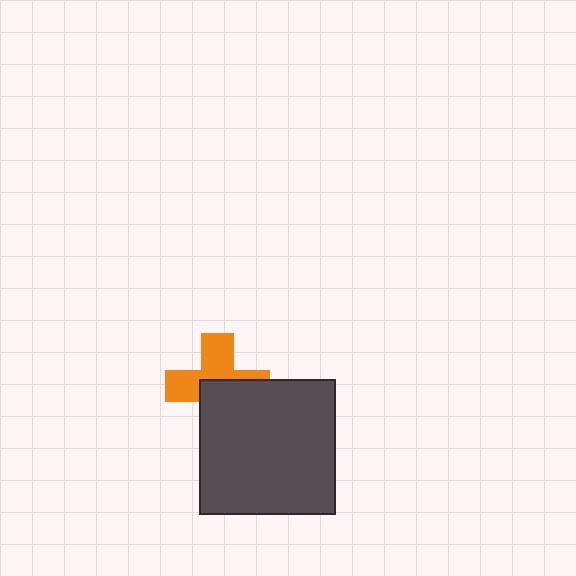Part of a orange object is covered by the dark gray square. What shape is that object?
It is a cross.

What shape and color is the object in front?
The object in front is a dark gray square.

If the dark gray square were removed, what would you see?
You would see the complete orange cross.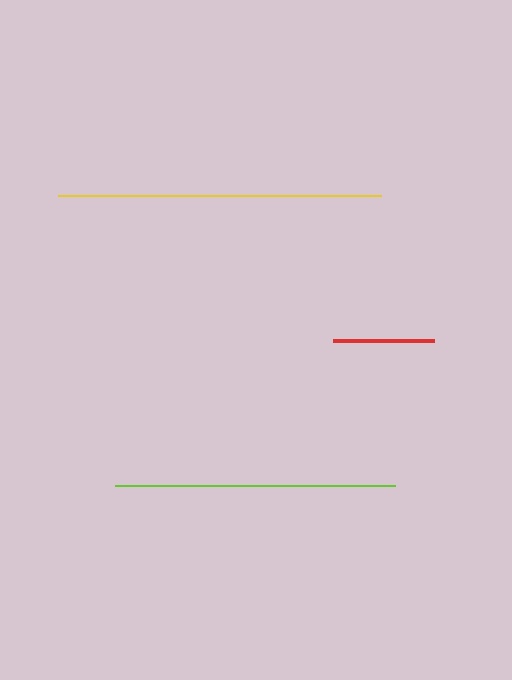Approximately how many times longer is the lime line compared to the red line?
The lime line is approximately 2.8 times the length of the red line.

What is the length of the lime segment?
The lime segment is approximately 280 pixels long.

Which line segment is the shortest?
The red line is the shortest at approximately 101 pixels.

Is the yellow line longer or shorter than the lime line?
The yellow line is longer than the lime line.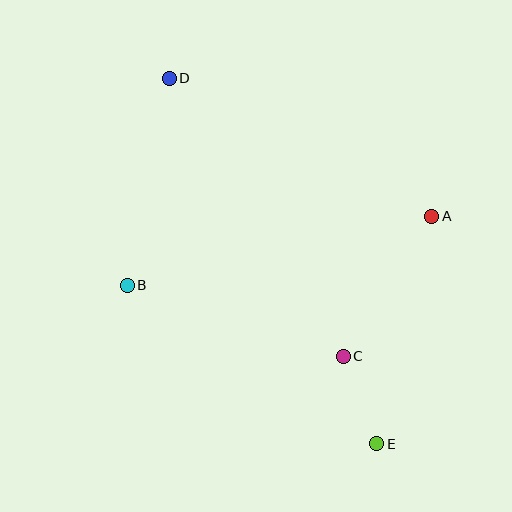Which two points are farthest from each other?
Points D and E are farthest from each other.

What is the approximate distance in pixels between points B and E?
The distance between B and E is approximately 296 pixels.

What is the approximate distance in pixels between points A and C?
The distance between A and C is approximately 166 pixels.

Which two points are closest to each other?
Points C and E are closest to each other.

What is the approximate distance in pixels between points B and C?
The distance between B and C is approximately 228 pixels.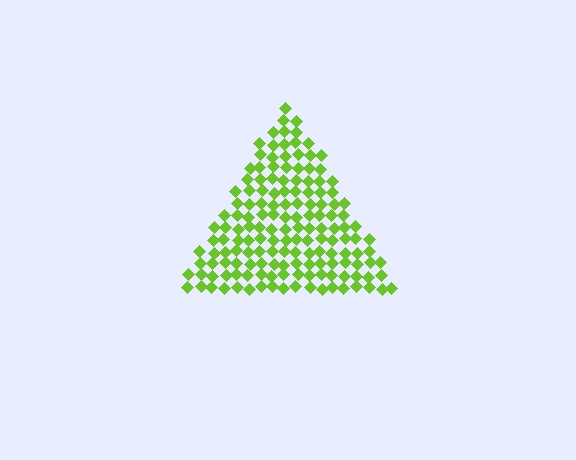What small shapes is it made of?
It is made of small diamonds.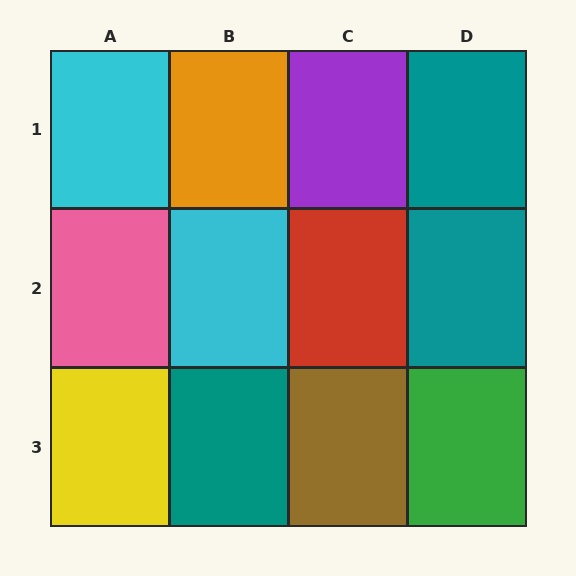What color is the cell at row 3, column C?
Brown.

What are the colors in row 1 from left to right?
Cyan, orange, purple, teal.